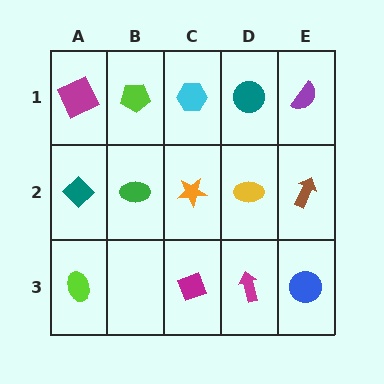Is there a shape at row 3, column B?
No, that cell is empty.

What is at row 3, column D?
A magenta arrow.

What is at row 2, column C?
An orange star.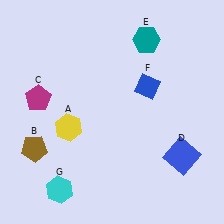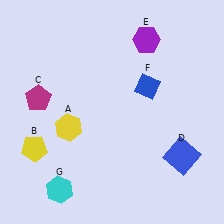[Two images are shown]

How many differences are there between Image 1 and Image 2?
There are 2 differences between the two images.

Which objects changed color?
B changed from brown to yellow. E changed from teal to purple.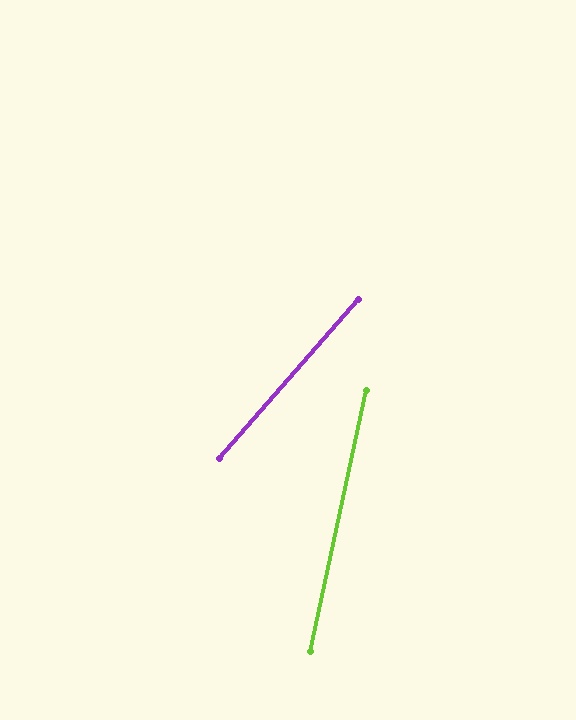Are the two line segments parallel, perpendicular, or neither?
Neither parallel nor perpendicular — they differ by about 29°.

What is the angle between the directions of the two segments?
Approximately 29 degrees.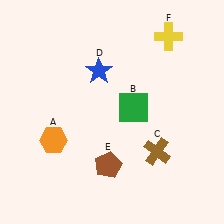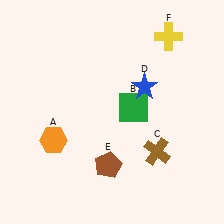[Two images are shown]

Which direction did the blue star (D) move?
The blue star (D) moved right.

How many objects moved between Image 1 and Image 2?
1 object moved between the two images.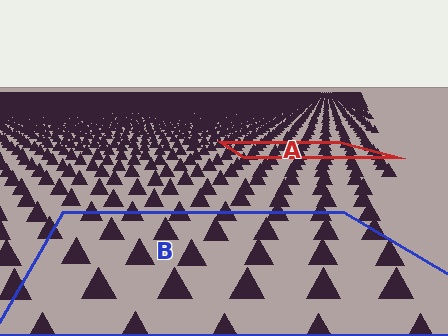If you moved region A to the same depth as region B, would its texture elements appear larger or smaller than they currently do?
They would appear larger. At a closer depth, the same texture elements are projected at a bigger on-screen size.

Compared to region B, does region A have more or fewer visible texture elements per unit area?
Region A has more texture elements per unit area — they are packed more densely because it is farther away.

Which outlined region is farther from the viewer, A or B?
Region A is farther from the viewer — the texture elements inside it appear smaller and more densely packed.